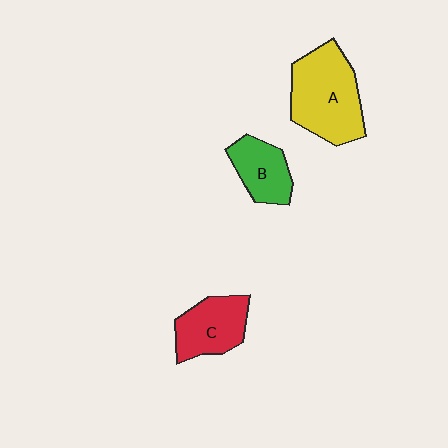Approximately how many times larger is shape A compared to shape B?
Approximately 1.8 times.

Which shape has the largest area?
Shape A (yellow).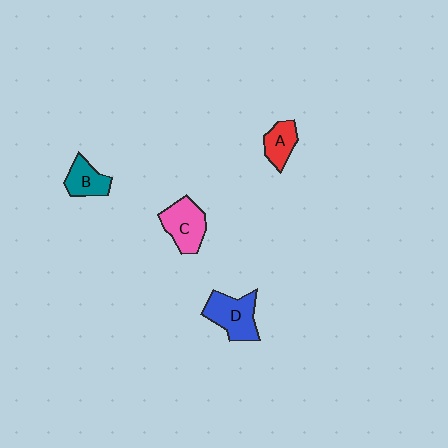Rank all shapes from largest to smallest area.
From largest to smallest: D (blue), C (pink), B (teal), A (red).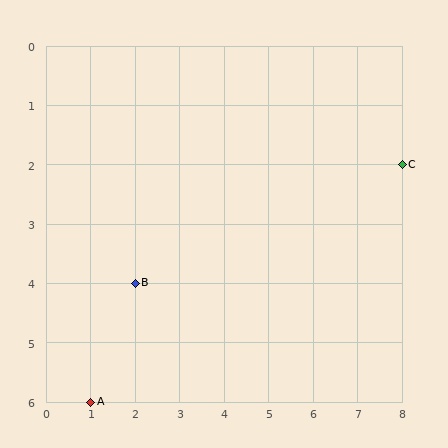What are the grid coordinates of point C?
Point C is at grid coordinates (8, 2).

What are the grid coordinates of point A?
Point A is at grid coordinates (1, 6).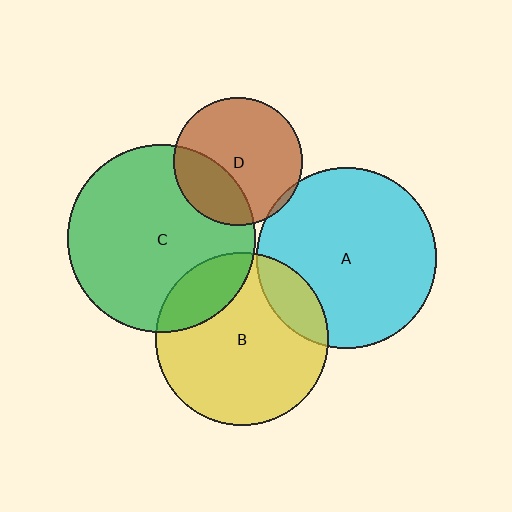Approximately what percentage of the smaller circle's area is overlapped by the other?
Approximately 20%.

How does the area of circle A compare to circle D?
Approximately 2.0 times.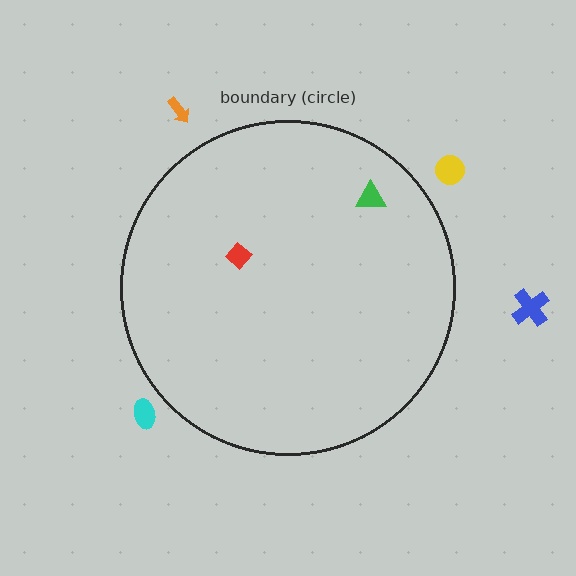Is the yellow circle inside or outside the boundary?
Outside.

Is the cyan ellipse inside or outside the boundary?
Outside.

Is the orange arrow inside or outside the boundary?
Outside.